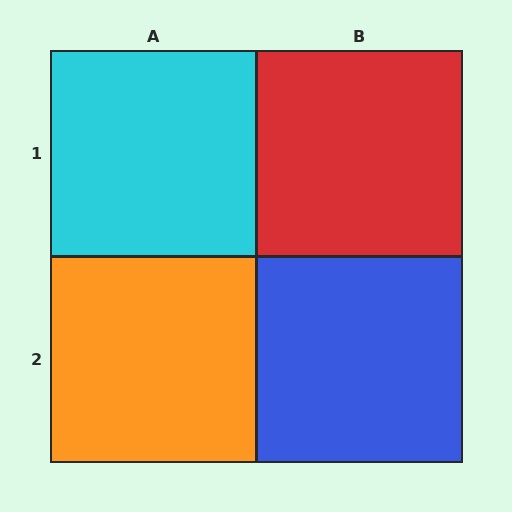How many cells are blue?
1 cell is blue.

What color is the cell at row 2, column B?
Blue.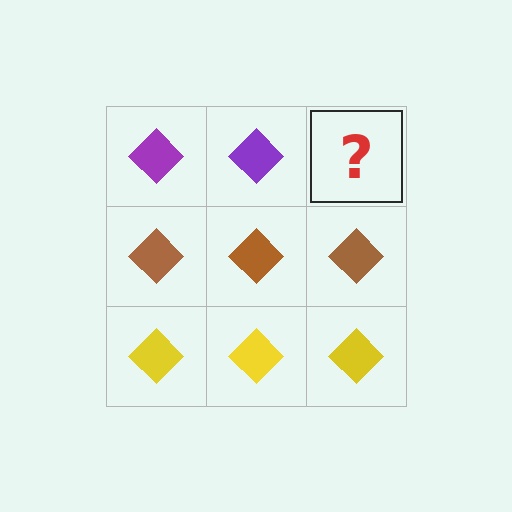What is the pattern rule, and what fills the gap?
The rule is that each row has a consistent color. The gap should be filled with a purple diamond.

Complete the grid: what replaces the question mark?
The question mark should be replaced with a purple diamond.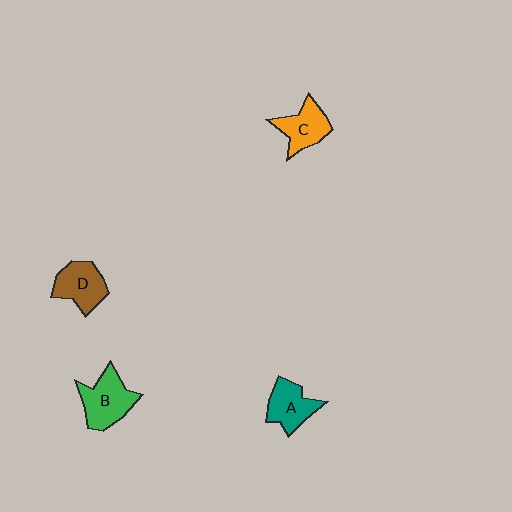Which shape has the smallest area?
Shape A (teal).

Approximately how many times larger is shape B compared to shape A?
Approximately 1.3 times.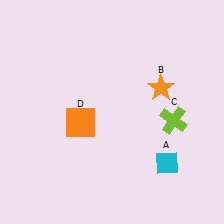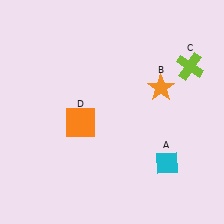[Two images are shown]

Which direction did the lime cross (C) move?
The lime cross (C) moved up.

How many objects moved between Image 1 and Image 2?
1 object moved between the two images.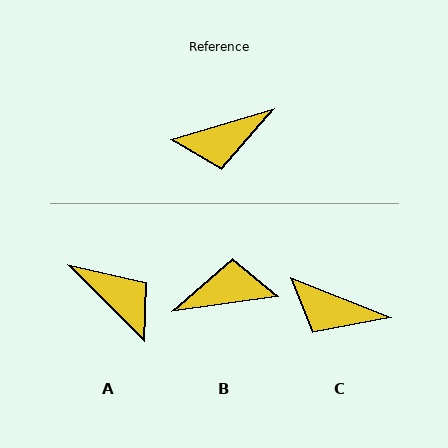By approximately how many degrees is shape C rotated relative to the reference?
Approximately 38 degrees clockwise.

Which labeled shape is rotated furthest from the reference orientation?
B, about 171 degrees away.